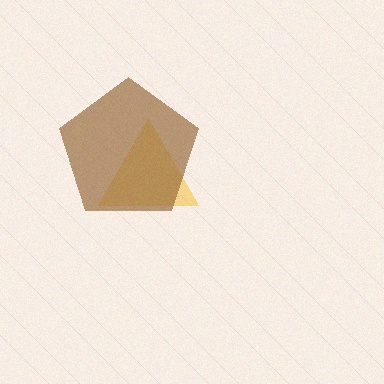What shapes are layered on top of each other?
The layered shapes are: a yellow triangle, a brown pentagon.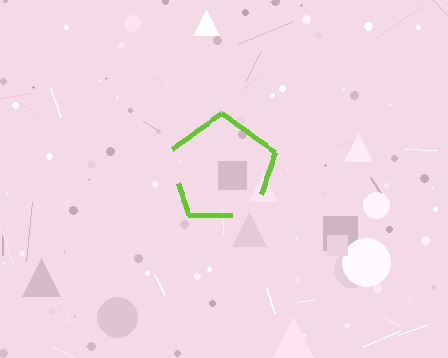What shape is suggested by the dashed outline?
The dashed outline suggests a pentagon.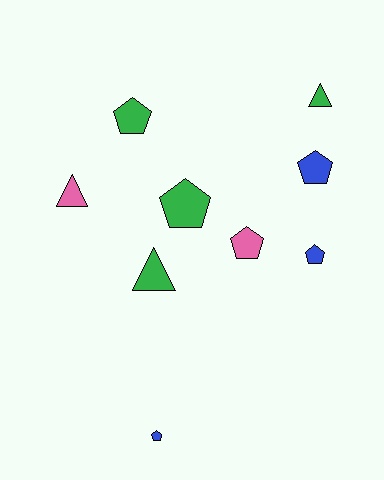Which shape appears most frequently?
Pentagon, with 6 objects.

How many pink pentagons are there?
There is 1 pink pentagon.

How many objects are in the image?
There are 9 objects.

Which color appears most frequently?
Green, with 4 objects.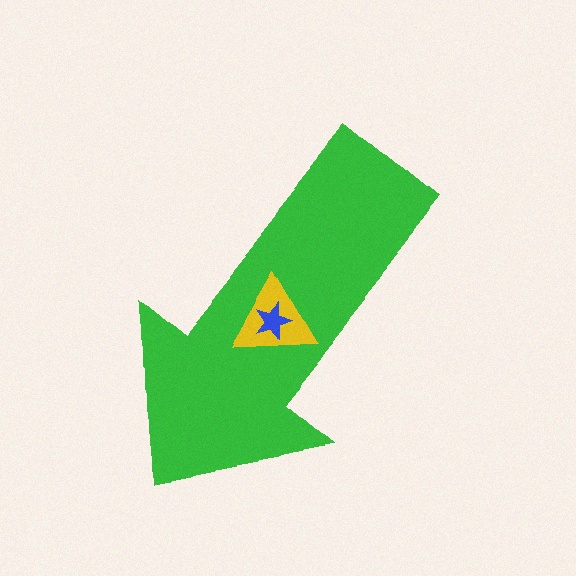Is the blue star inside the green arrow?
Yes.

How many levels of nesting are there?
3.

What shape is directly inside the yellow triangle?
The blue star.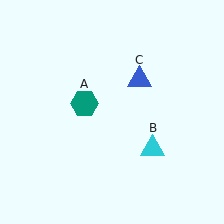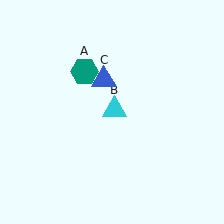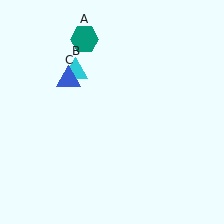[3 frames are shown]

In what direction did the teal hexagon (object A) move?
The teal hexagon (object A) moved up.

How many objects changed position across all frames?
3 objects changed position: teal hexagon (object A), cyan triangle (object B), blue triangle (object C).